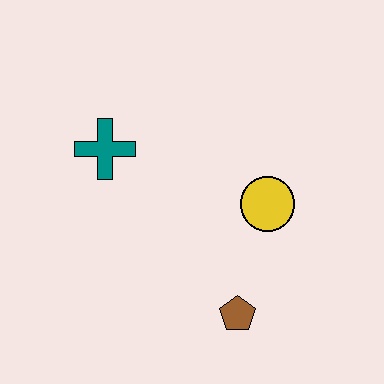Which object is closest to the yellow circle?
The brown pentagon is closest to the yellow circle.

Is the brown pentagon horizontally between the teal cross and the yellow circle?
Yes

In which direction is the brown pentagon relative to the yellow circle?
The brown pentagon is below the yellow circle.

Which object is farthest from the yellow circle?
The teal cross is farthest from the yellow circle.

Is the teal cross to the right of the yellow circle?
No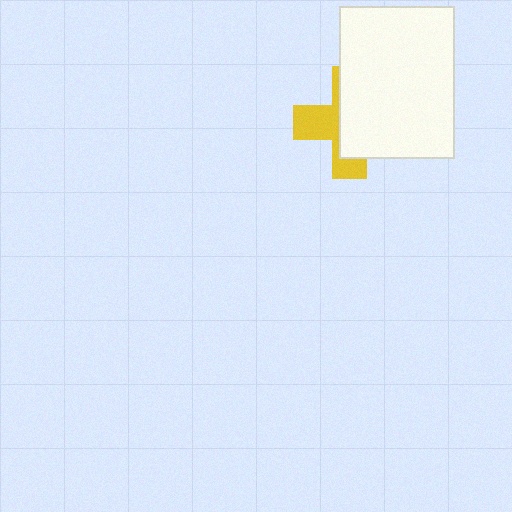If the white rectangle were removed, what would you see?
You would see the complete yellow cross.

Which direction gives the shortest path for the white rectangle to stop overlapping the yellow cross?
Moving right gives the shortest separation.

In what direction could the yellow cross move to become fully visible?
The yellow cross could move left. That would shift it out from behind the white rectangle entirely.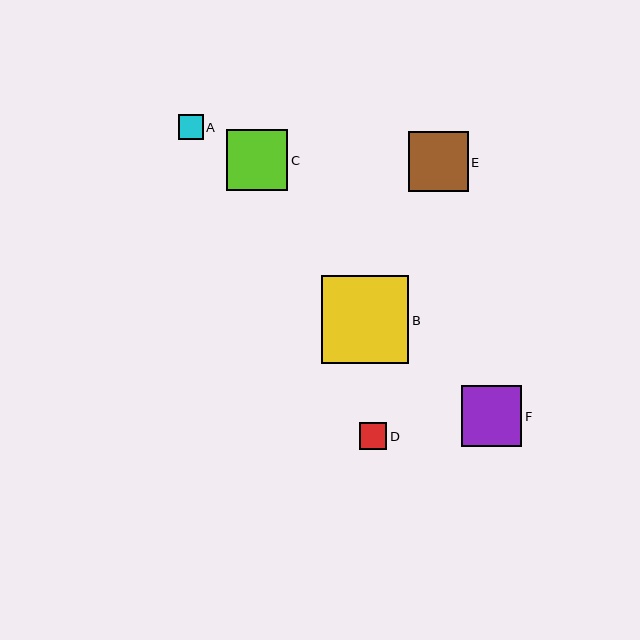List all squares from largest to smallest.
From largest to smallest: B, C, F, E, D, A.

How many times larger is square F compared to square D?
Square F is approximately 2.2 times the size of square D.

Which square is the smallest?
Square A is the smallest with a size of approximately 25 pixels.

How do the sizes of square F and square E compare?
Square F and square E are approximately the same size.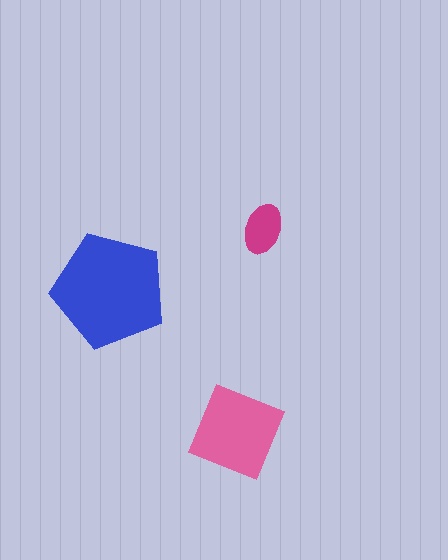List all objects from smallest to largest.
The magenta ellipse, the pink diamond, the blue pentagon.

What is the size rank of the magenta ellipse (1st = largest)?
3rd.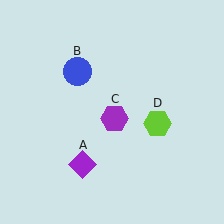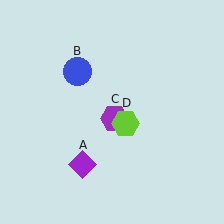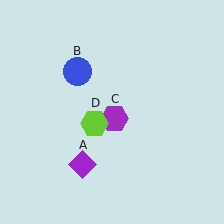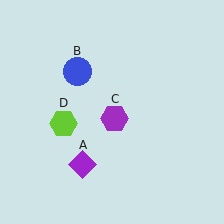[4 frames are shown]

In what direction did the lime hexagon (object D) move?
The lime hexagon (object D) moved left.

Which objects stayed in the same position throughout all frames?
Purple diamond (object A) and blue circle (object B) and purple hexagon (object C) remained stationary.